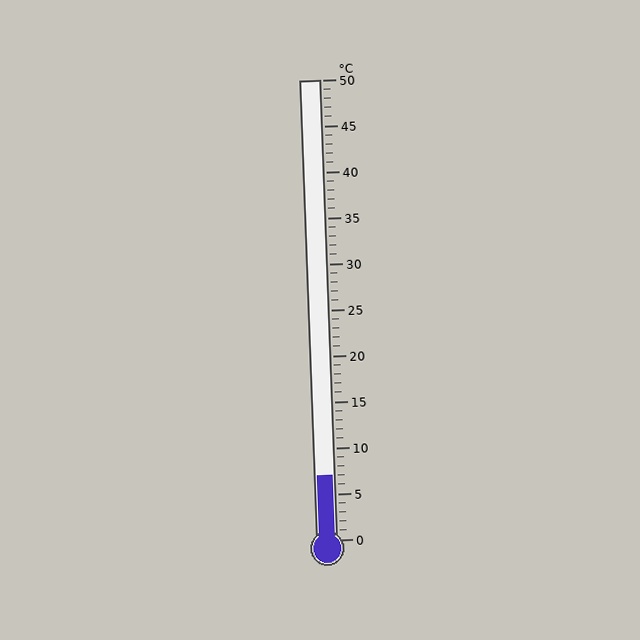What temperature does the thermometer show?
The thermometer shows approximately 7°C.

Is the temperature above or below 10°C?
The temperature is below 10°C.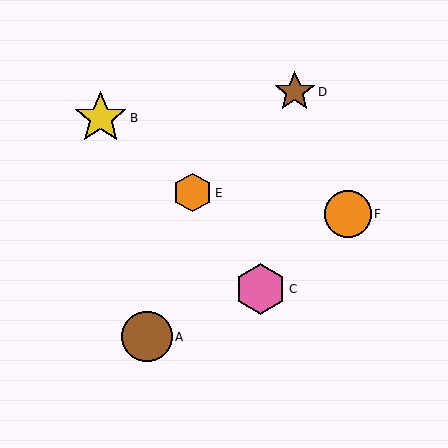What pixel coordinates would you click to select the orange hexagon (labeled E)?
Click at (192, 193) to select the orange hexagon E.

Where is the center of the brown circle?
The center of the brown circle is at (147, 337).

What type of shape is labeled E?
Shape E is an orange hexagon.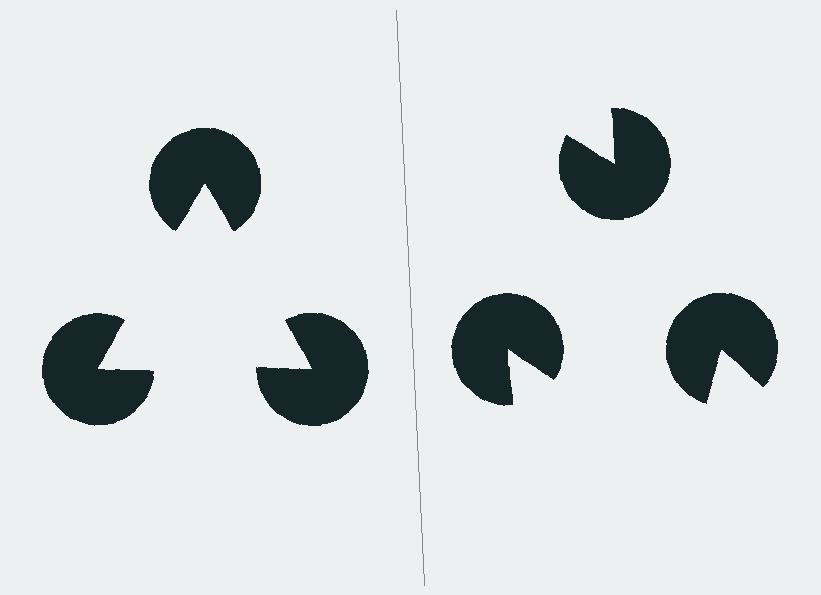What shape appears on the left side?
An illusory triangle.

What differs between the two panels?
The pac-man discs are positioned identically on both sides; only the wedge orientations differ. On the left they align to a triangle; on the right they are misaligned.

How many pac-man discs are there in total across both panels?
6 — 3 on each side.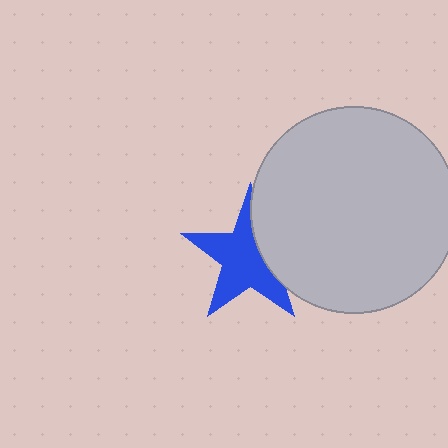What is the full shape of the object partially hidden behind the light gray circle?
The partially hidden object is a blue star.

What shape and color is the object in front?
The object in front is a light gray circle.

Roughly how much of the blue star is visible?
Most of it is visible (roughly 69%).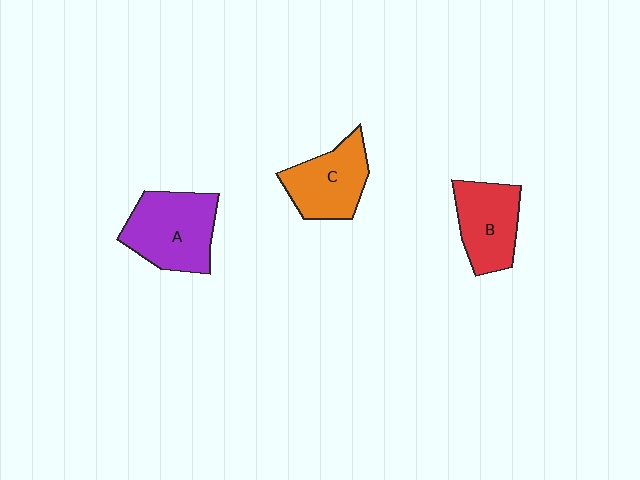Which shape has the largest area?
Shape A (purple).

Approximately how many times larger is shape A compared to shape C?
Approximately 1.2 times.